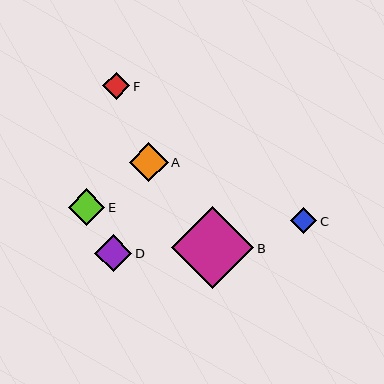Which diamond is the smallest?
Diamond C is the smallest with a size of approximately 26 pixels.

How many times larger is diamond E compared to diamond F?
Diamond E is approximately 1.3 times the size of diamond F.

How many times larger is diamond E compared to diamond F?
Diamond E is approximately 1.3 times the size of diamond F.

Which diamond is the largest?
Diamond B is the largest with a size of approximately 82 pixels.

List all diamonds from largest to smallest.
From largest to smallest: B, A, D, E, F, C.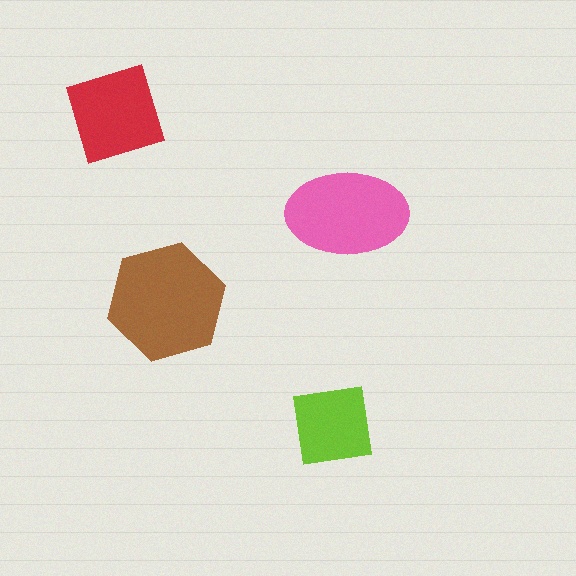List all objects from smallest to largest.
The lime square, the red square, the pink ellipse, the brown hexagon.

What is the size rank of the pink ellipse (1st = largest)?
2nd.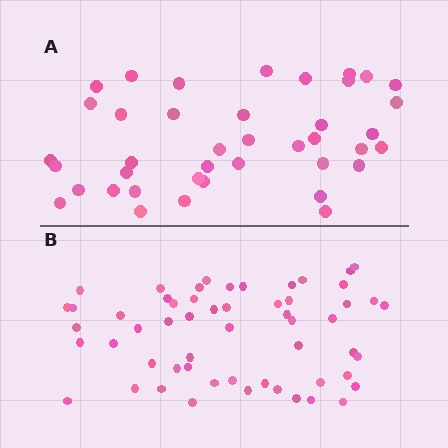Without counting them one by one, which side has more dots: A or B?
Region B (the bottom region) has more dots.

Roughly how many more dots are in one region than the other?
Region B has approximately 15 more dots than region A.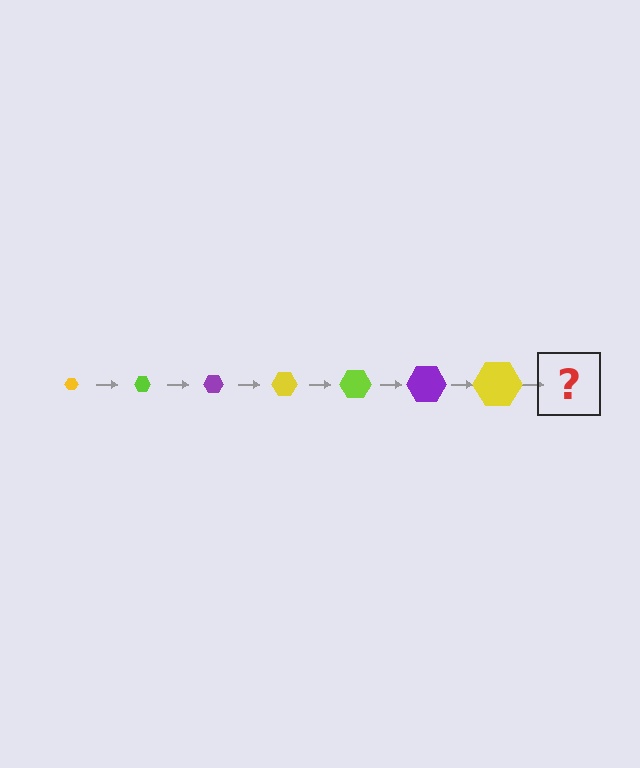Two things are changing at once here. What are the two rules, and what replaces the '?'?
The two rules are that the hexagon grows larger each step and the color cycles through yellow, lime, and purple. The '?' should be a lime hexagon, larger than the previous one.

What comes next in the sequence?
The next element should be a lime hexagon, larger than the previous one.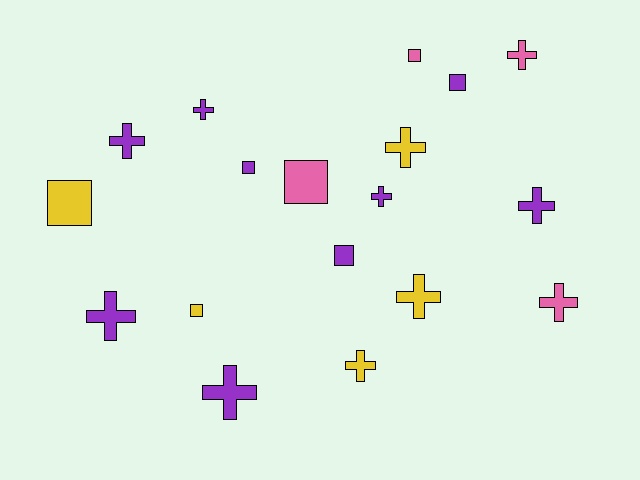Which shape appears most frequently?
Cross, with 11 objects.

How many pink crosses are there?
There are 2 pink crosses.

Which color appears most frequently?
Purple, with 9 objects.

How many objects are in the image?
There are 18 objects.